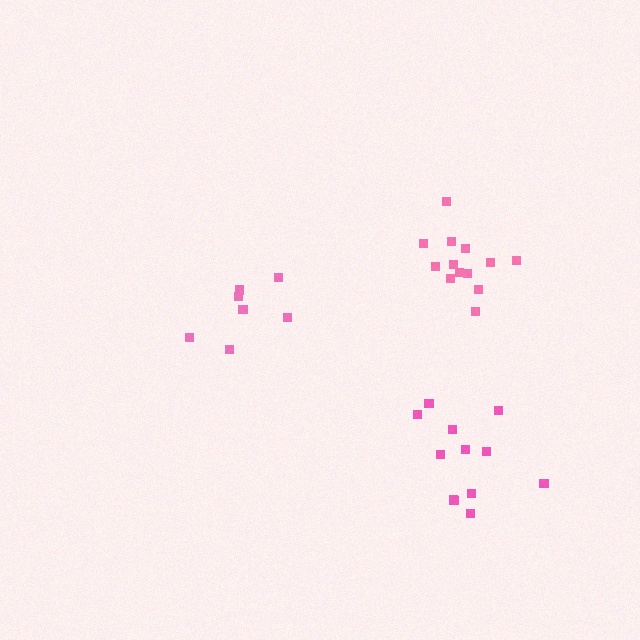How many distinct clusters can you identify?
There are 3 distinct clusters.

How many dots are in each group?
Group 1: 7 dots, Group 2: 13 dots, Group 3: 12 dots (32 total).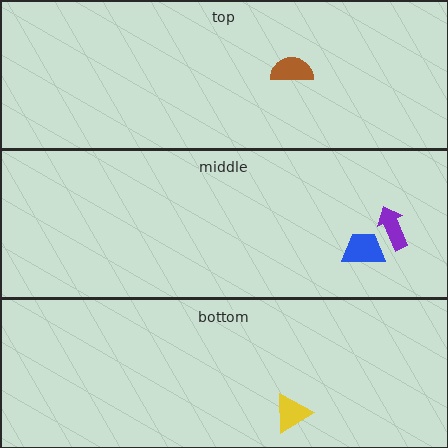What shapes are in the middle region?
The purple arrow, the blue trapezoid.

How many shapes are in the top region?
1.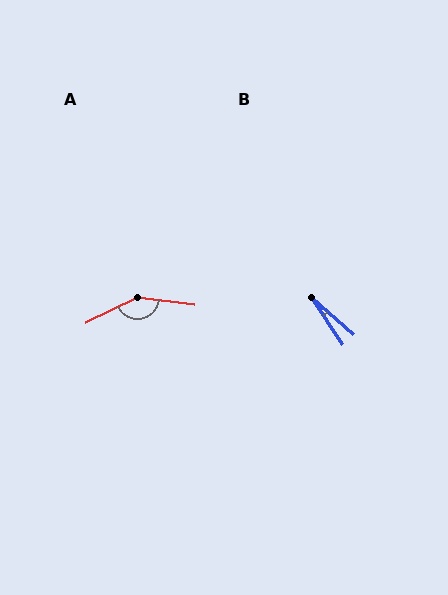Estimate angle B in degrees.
Approximately 15 degrees.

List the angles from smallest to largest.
B (15°), A (147°).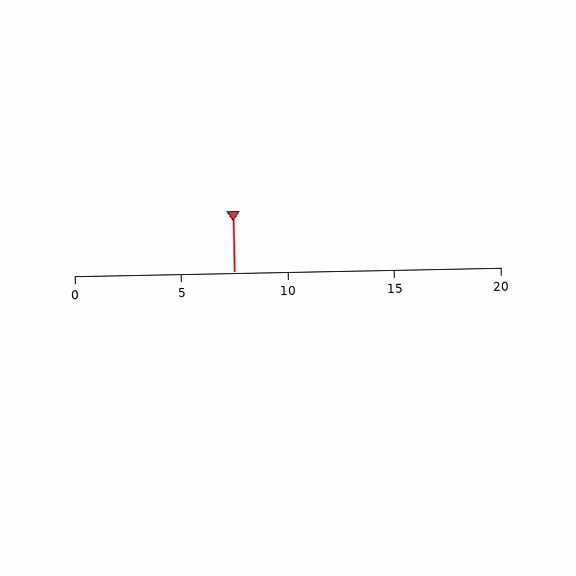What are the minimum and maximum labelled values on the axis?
The axis runs from 0 to 20.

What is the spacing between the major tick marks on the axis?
The major ticks are spaced 5 apart.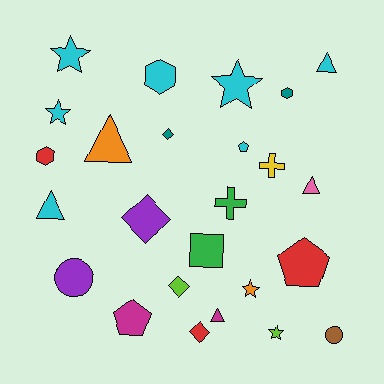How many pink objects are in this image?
There is 1 pink object.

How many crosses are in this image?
There are 2 crosses.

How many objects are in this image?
There are 25 objects.